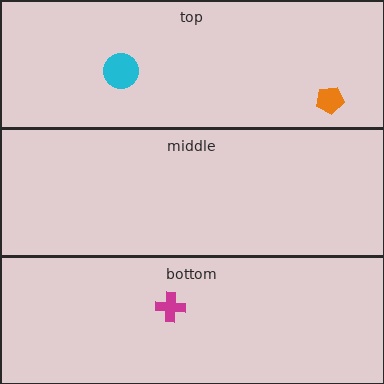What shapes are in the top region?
The orange pentagon, the cyan circle.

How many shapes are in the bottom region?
1.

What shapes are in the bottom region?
The magenta cross.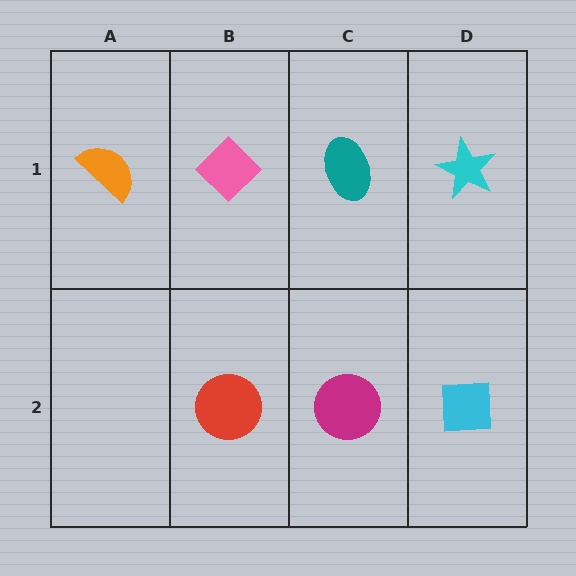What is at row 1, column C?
A teal ellipse.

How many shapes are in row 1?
4 shapes.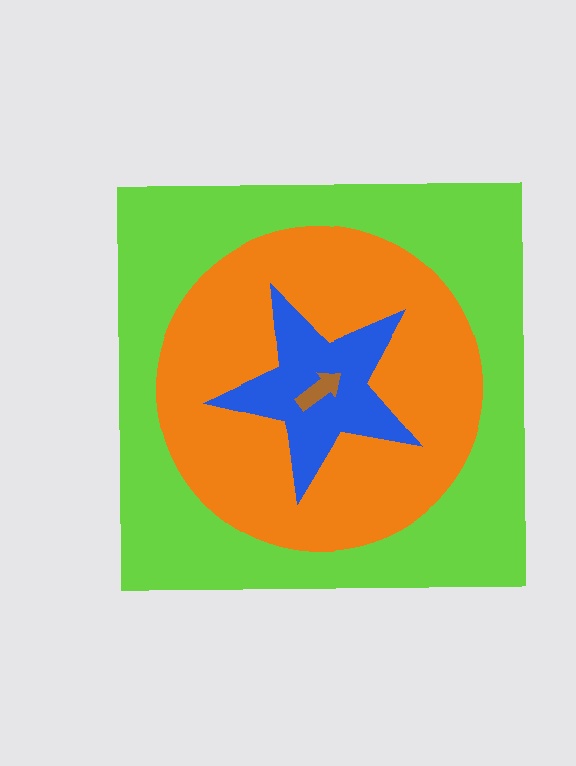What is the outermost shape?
The lime square.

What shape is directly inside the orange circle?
The blue star.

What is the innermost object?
The brown arrow.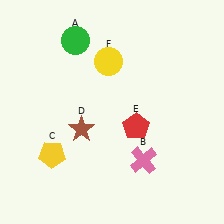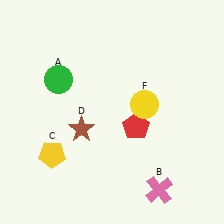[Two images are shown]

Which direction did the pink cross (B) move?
The pink cross (B) moved down.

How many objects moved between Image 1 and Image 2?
3 objects moved between the two images.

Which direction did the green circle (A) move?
The green circle (A) moved down.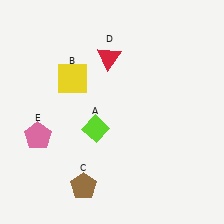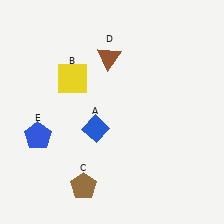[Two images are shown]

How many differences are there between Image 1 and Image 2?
There are 3 differences between the two images.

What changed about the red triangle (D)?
In Image 1, D is red. In Image 2, it changed to brown.